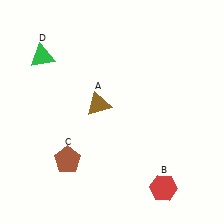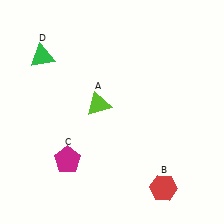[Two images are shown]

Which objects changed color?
A changed from brown to lime. C changed from brown to magenta.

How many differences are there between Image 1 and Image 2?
There are 2 differences between the two images.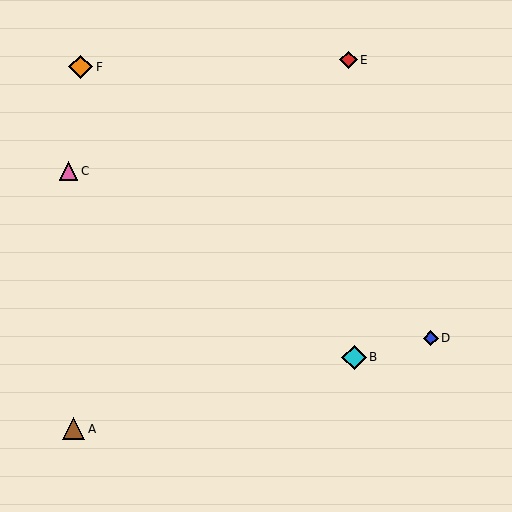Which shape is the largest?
The cyan diamond (labeled B) is the largest.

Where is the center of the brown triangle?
The center of the brown triangle is at (74, 429).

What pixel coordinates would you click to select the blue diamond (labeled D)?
Click at (431, 338) to select the blue diamond D.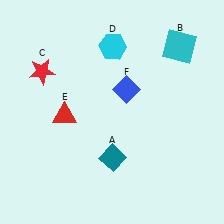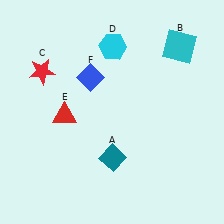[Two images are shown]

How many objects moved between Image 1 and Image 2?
1 object moved between the two images.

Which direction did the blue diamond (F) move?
The blue diamond (F) moved left.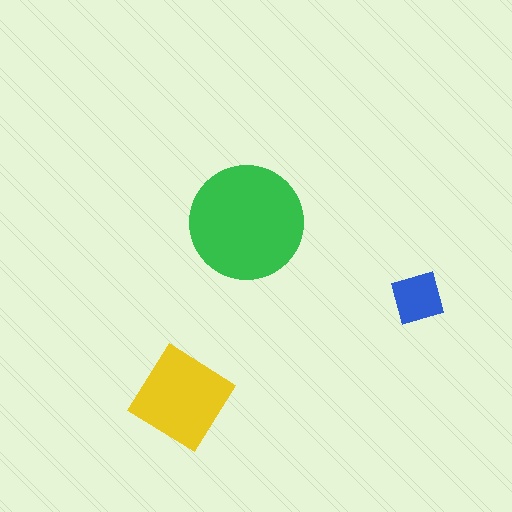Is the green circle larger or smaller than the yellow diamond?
Larger.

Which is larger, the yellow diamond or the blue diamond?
The yellow diamond.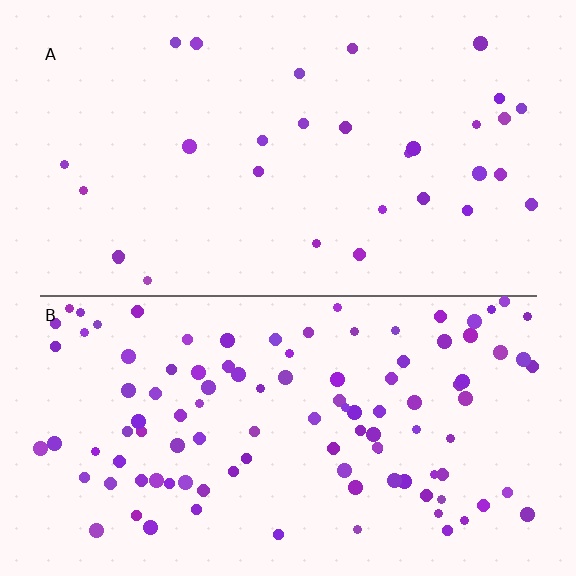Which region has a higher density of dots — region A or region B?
B (the bottom).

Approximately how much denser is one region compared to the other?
Approximately 3.5× — region B over region A.